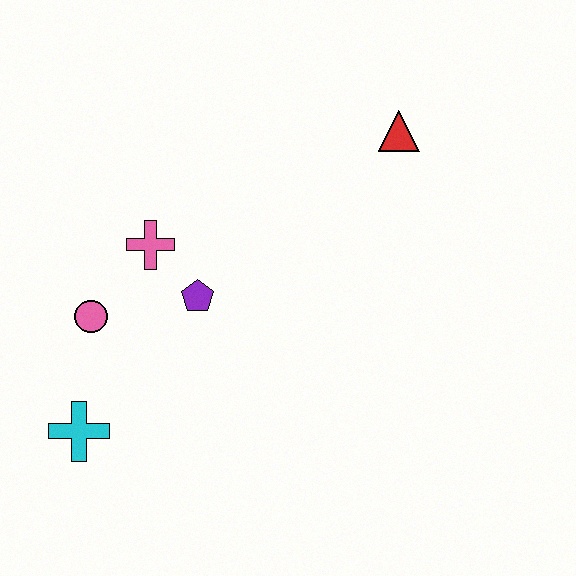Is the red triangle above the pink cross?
Yes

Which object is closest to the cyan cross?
The pink circle is closest to the cyan cross.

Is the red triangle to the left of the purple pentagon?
No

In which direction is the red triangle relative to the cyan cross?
The red triangle is to the right of the cyan cross.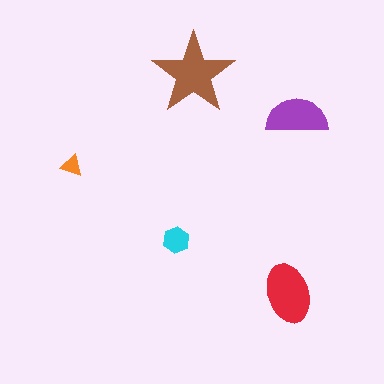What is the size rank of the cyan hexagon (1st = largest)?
4th.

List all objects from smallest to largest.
The orange triangle, the cyan hexagon, the purple semicircle, the red ellipse, the brown star.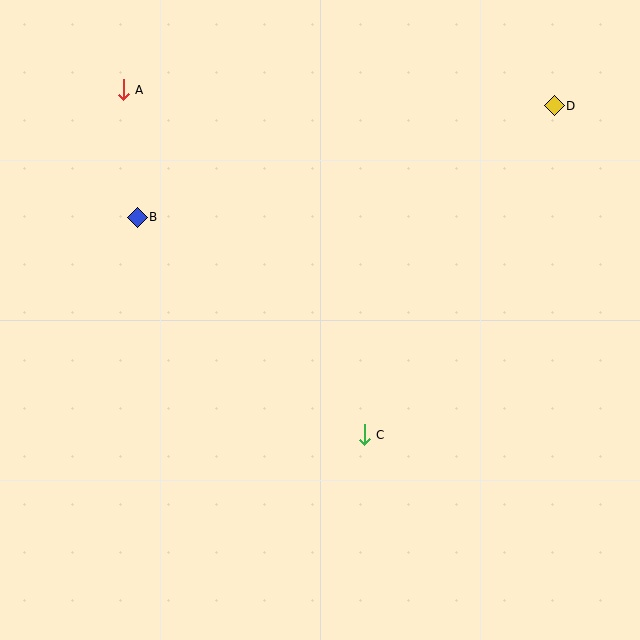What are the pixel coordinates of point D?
Point D is at (554, 106).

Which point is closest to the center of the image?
Point C at (364, 435) is closest to the center.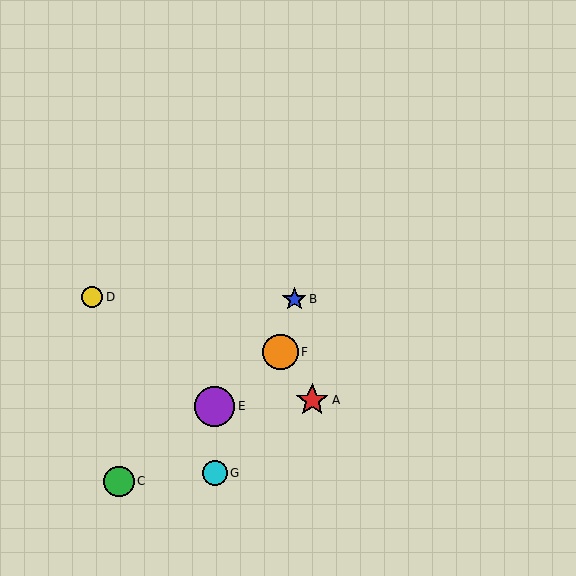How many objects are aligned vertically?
2 objects (E, G) are aligned vertically.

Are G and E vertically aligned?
Yes, both are at x≈215.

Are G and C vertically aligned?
No, G is at x≈215 and C is at x≈119.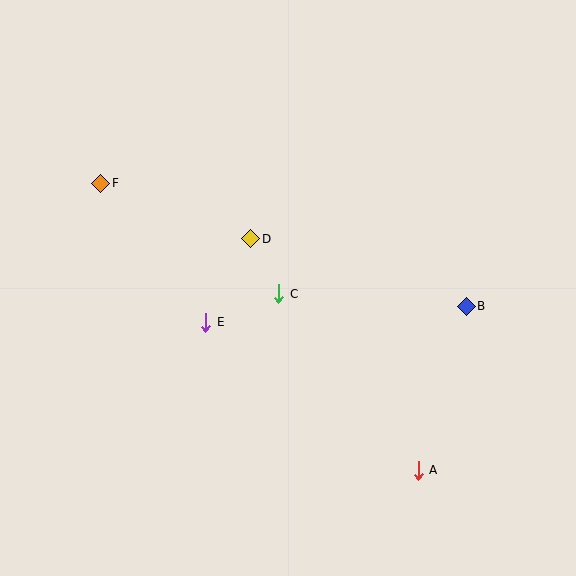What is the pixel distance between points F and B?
The distance between F and B is 386 pixels.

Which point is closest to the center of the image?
Point C at (279, 294) is closest to the center.